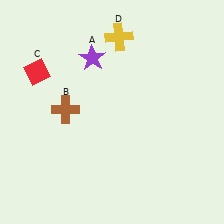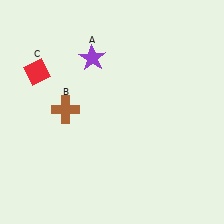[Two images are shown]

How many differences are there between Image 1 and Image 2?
There is 1 difference between the two images.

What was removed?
The yellow cross (D) was removed in Image 2.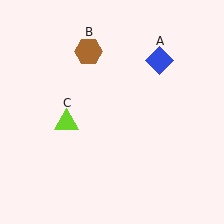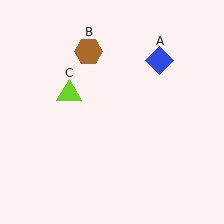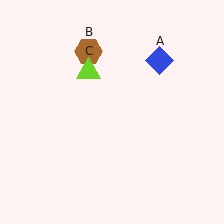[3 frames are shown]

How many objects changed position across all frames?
1 object changed position: lime triangle (object C).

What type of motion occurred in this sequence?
The lime triangle (object C) rotated clockwise around the center of the scene.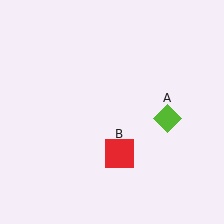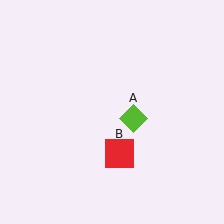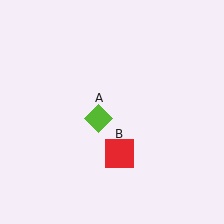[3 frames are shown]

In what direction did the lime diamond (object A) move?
The lime diamond (object A) moved left.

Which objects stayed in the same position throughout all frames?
Red square (object B) remained stationary.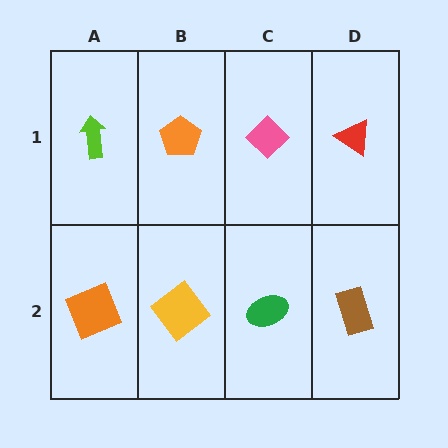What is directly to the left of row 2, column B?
An orange square.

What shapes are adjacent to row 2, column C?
A pink diamond (row 1, column C), a yellow diamond (row 2, column B), a brown rectangle (row 2, column D).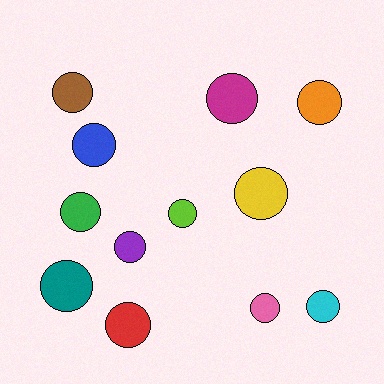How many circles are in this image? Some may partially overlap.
There are 12 circles.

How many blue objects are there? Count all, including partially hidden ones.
There is 1 blue object.